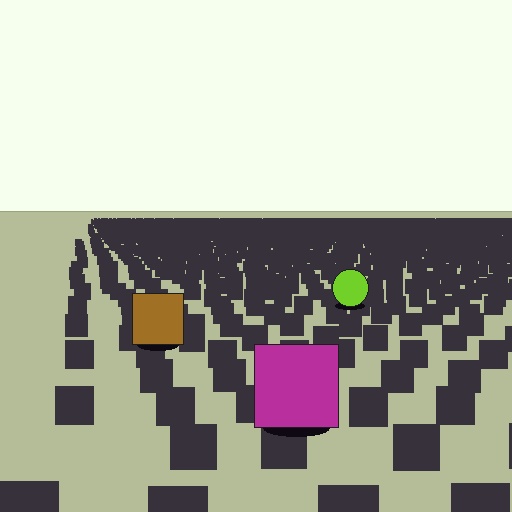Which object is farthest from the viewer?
The lime circle is farthest from the viewer. It appears smaller and the ground texture around it is denser.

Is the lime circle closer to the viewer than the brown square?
No. The brown square is closer — you can tell from the texture gradient: the ground texture is coarser near it.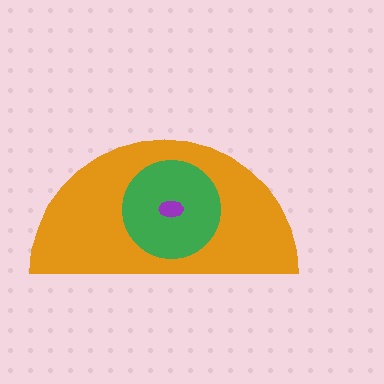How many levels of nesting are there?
3.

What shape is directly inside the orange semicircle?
The green circle.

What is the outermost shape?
The orange semicircle.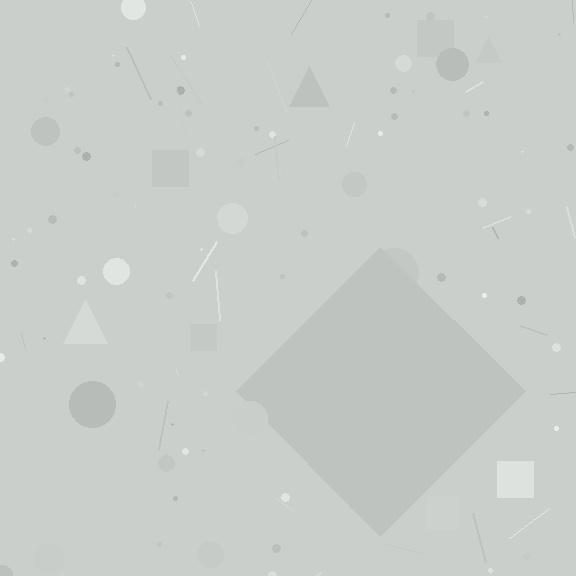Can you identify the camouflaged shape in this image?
The camouflaged shape is a diamond.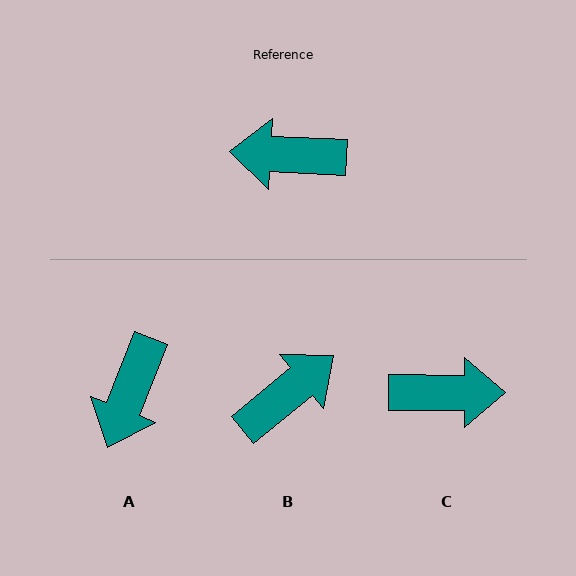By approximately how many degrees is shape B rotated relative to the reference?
Approximately 138 degrees clockwise.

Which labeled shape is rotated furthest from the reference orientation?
C, about 177 degrees away.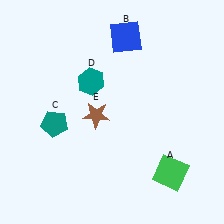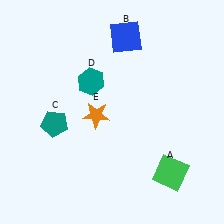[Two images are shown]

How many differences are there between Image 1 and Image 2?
There is 1 difference between the two images.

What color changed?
The star (E) changed from brown in Image 1 to orange in Image 2.